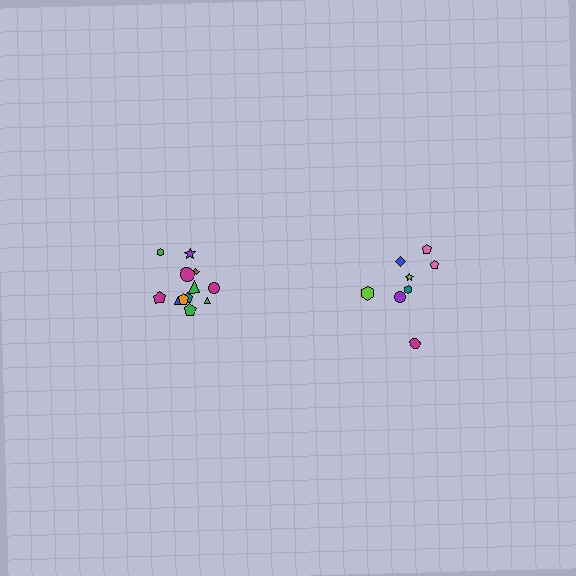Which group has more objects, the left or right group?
The left group.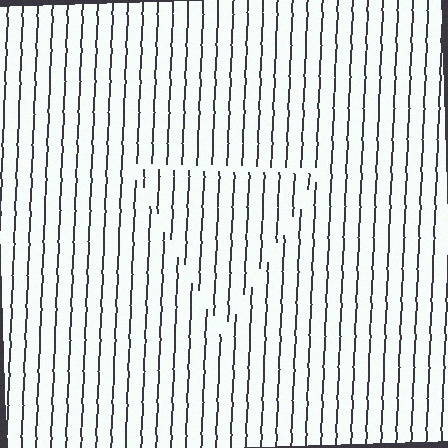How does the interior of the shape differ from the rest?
The interior of the shape contains the same grating, shifted by half a period — the contour is defined by the phase discontinuity where line-ends from the inner and outer gratings abut.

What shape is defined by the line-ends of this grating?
An illusory triangle. The interior of the shape contains the same grating, shifted by half a period — the contour is defined by the phase discontinuity where line-ends from the inner and outer gratings abut.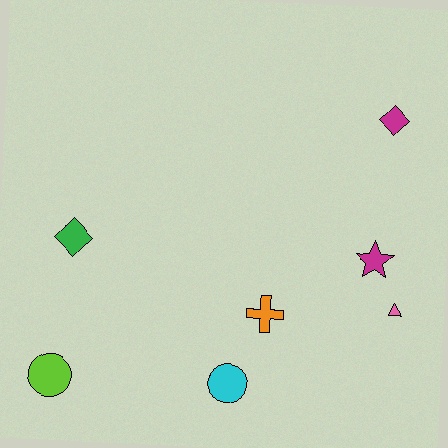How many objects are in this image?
There are 7 objects.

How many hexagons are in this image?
There are no hexagons.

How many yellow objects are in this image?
There are no yellow objects.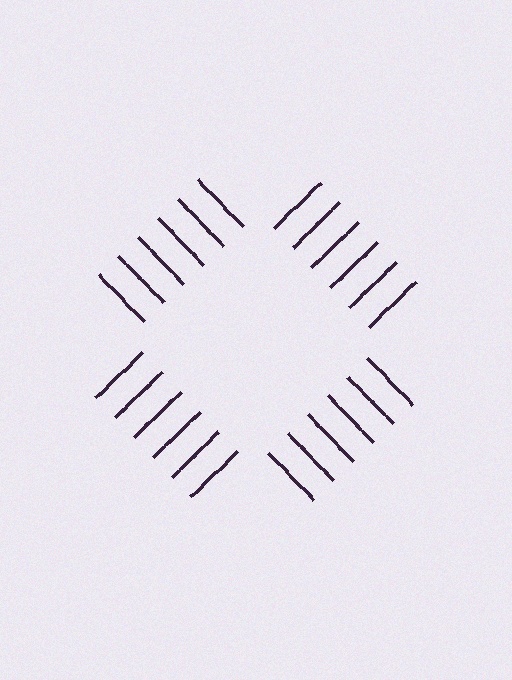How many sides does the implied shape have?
4 sides — the line-ends trace a square.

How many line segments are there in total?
24 — 6 along each of the 4 edges.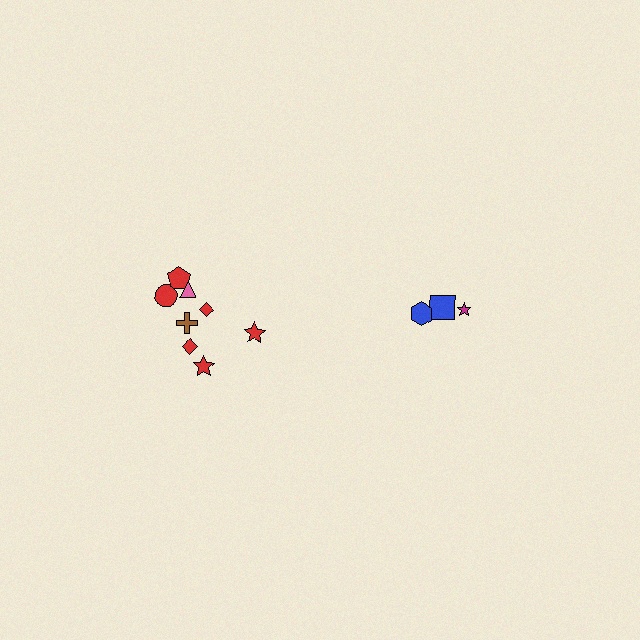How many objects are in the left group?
There are 8 objects.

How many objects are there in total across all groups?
There are 11 objects.